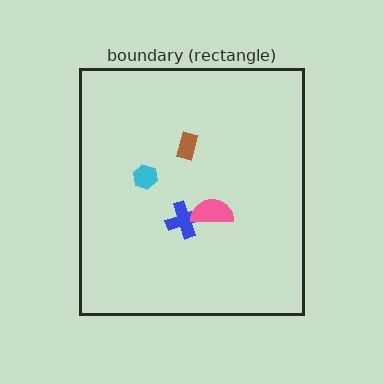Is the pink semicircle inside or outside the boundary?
Inside.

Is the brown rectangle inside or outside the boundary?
Inside.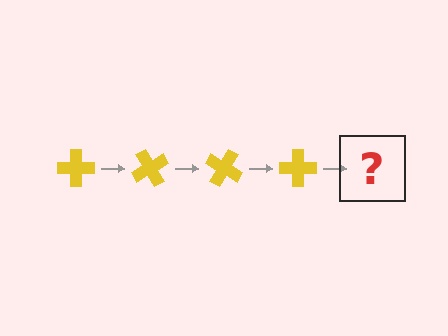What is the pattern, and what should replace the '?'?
The pattern is that the cross rotates 60 degrees each step. The '?' should be a yellow cross rotated 240 degrees.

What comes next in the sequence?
The next element should be a yellow cross rotated 240 degrees.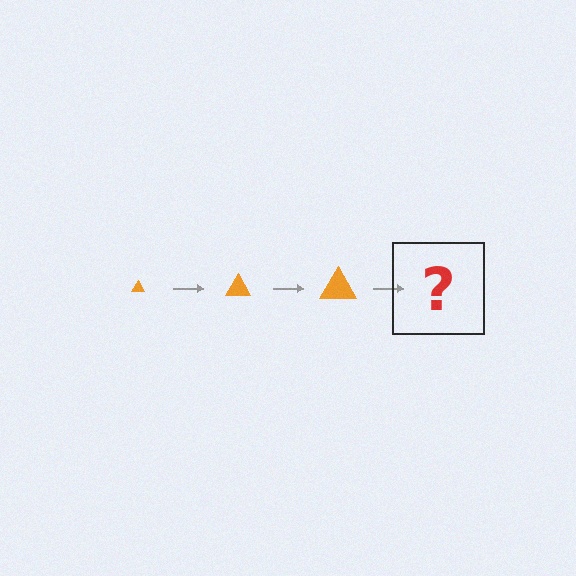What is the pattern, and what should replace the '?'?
The pattern is that the triangle gets progressively larger each step. The '?' should be an orange triangle, larger than the previous one.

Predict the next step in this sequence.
The next step is an orange triangle, larger than the previous one.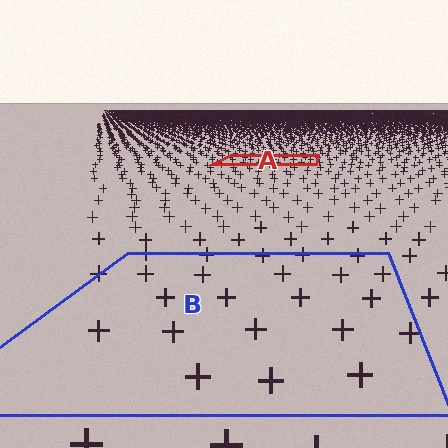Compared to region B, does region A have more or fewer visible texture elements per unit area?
Region A has more texture elements per unit area — they are packed more densely because it is farther away.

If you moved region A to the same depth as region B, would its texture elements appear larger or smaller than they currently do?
They would appear larger. At a closer depth, the same texture elements are projected at a bigger on-screen size.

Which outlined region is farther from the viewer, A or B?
Region A is farther from the viewer — the texture elements inside it appear smaller and more densely packed.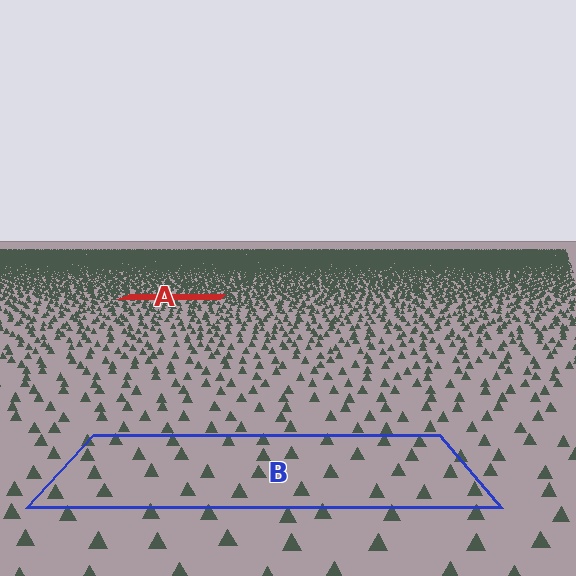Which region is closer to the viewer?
Region B is closer. The texture elements there are larger and more spread out.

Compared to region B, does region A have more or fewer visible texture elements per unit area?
Region A has more texture elements per unit area — they are packed more densely because it is farther away.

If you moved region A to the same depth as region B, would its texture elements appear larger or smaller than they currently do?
They would appear larger. At a closer depth, the same texture elements are projected at a bigger on-screen size.